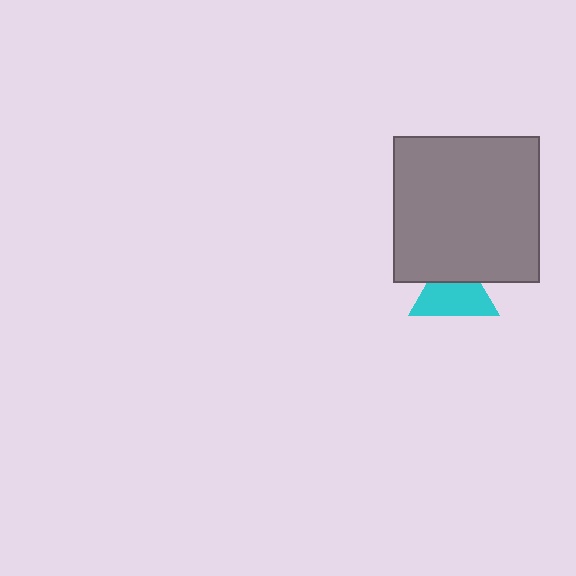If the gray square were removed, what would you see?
You would see the complete cyan triangle.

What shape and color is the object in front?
The object in front is a gray square.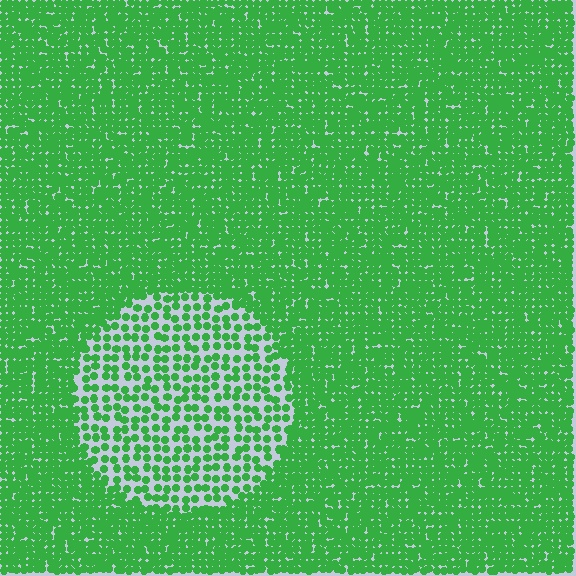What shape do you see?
I see a circle.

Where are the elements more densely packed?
The elements are more densely packed outside the circle boundary.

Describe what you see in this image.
The image contains small green elements arranged at two different densities. A circle-shaped region is visible where the elements are less densely packed than the surrounding area.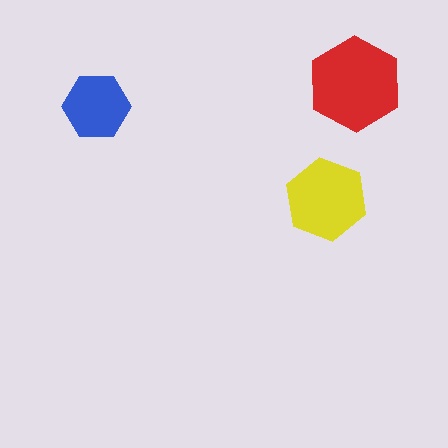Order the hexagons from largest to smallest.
the red one, the yellow one, the blue one.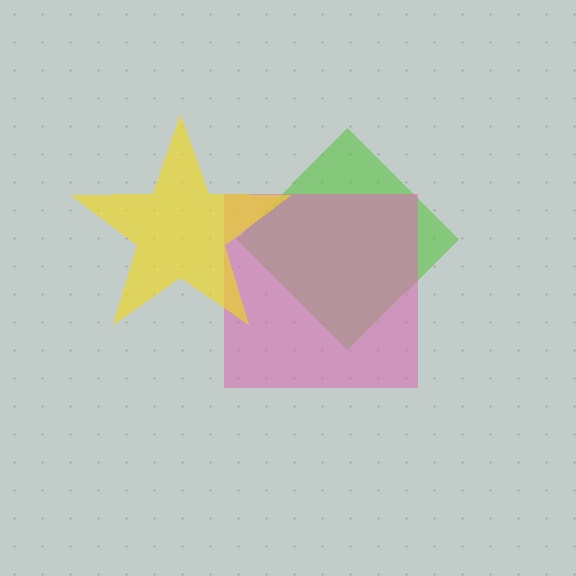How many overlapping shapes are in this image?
There are 3 overlapping shapes in the image.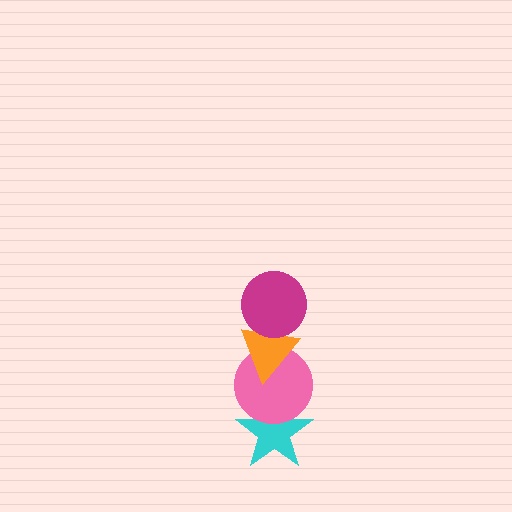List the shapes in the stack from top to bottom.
From top to bottom: the magenta circle, the orange triangle, the pink circle, the cyan star.